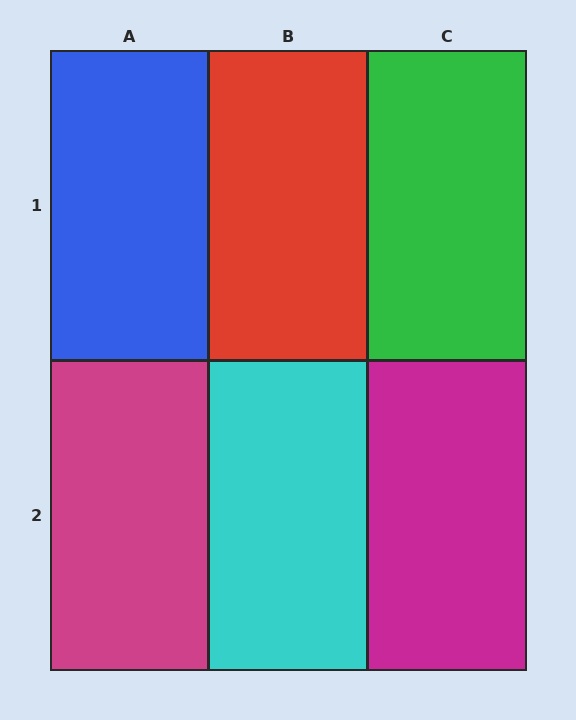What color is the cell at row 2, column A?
Magenta.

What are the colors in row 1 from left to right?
Blue, red, green.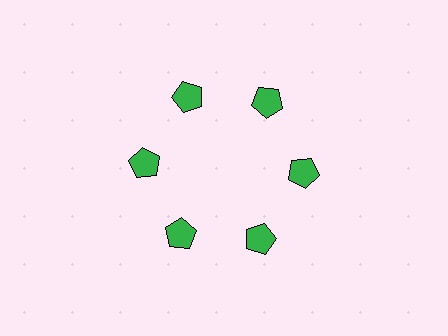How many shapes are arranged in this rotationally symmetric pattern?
There are 6 shapes, arranged in 6 groups of 1.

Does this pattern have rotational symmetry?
Yes, this pattern has 6-fold rotational symmetry. It looks the same after rotating 60 degrees around the center.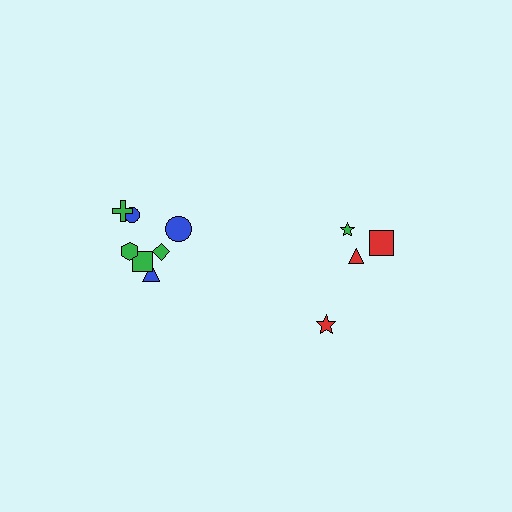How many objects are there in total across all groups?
There are 11 objects.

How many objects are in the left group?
There are 7 objects.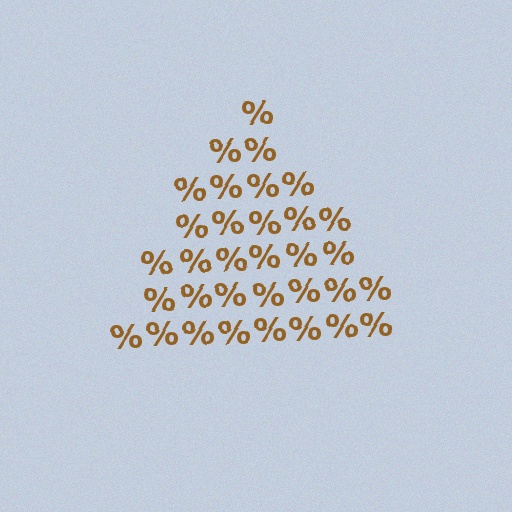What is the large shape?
The large shape is a triangle.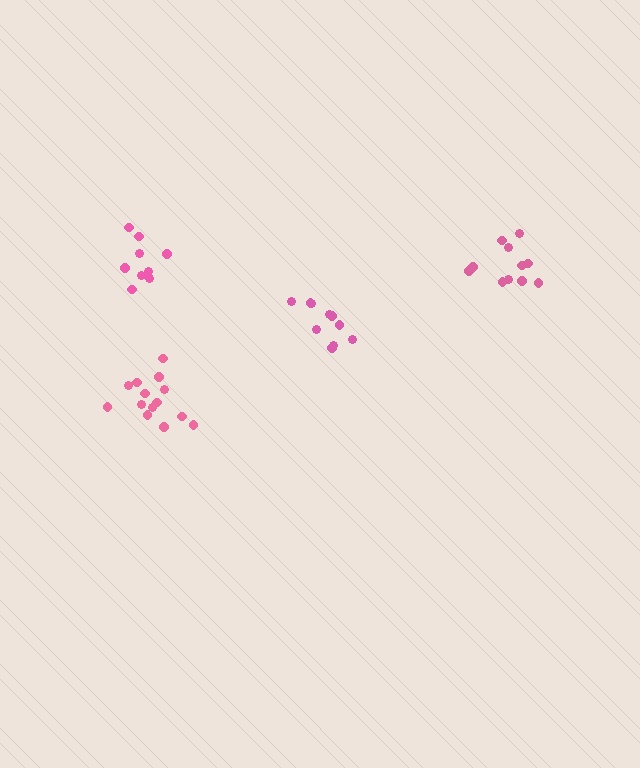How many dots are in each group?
Group 1: 10 dots, Group 2: 9 dots, Group 3: 14 dots, Group 4: 11 dots (44 total).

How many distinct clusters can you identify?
There are 4 distinct clusters.